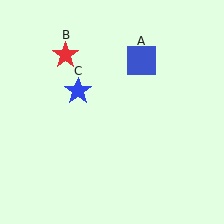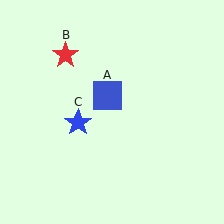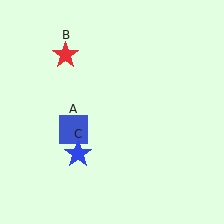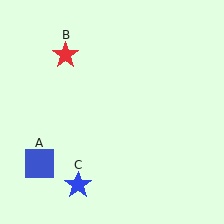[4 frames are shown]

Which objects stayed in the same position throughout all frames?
Red star (object B) remained stationary.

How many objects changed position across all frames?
2 objects changed position: blue square (object A), blue star (object C).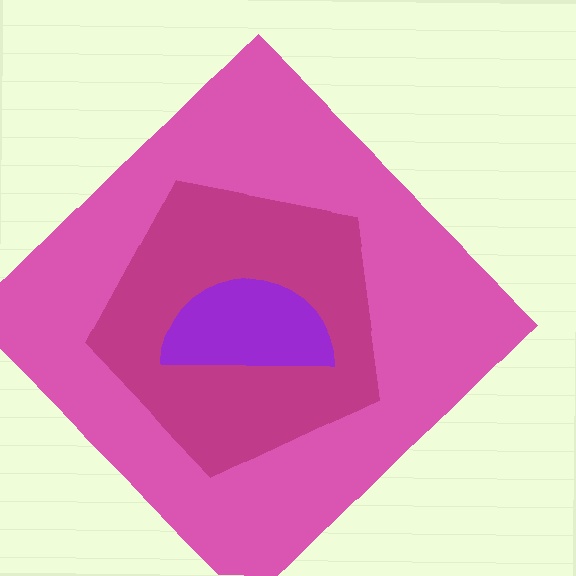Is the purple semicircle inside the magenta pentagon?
Yes.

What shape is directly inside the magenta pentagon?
The purple semicircle.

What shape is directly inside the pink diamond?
The magenta pentagon.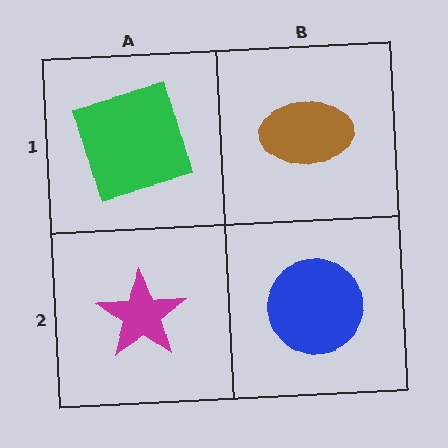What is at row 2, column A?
A magenta star.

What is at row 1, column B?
A brown ellipse.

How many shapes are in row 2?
2 shapes.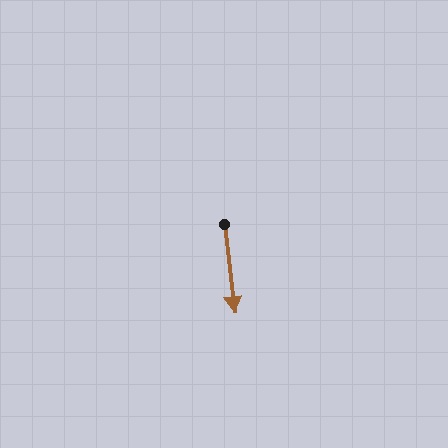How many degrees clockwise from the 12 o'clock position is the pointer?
Approximately 173 degrees.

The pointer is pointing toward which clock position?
Roughly 6 o'clock.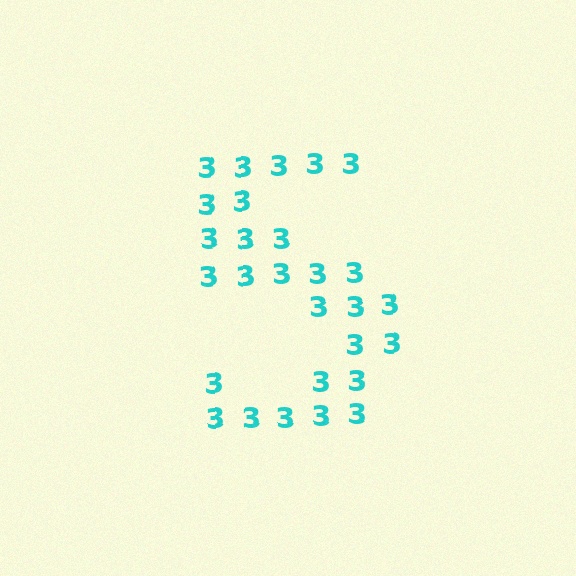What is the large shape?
The large shape is the digit 5.